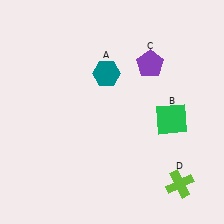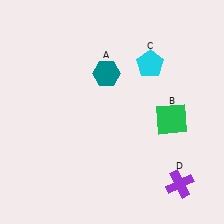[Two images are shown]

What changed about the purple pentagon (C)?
In Image 1, C is purple. In Image 2, it changed to cyan.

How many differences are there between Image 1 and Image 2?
There are 2 differences between the two images.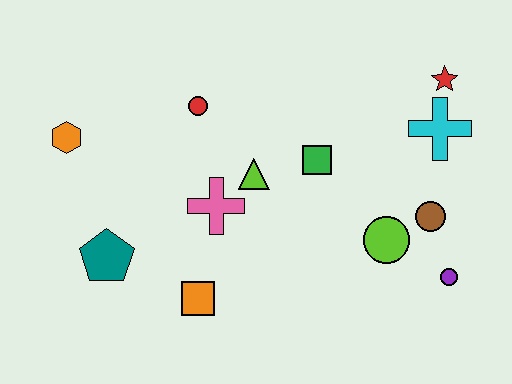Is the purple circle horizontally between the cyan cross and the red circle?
No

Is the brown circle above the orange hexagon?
No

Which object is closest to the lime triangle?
The pink cross is closest to the lime triangle.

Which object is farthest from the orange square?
The red star is farthest from the orange square.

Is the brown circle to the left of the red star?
Yes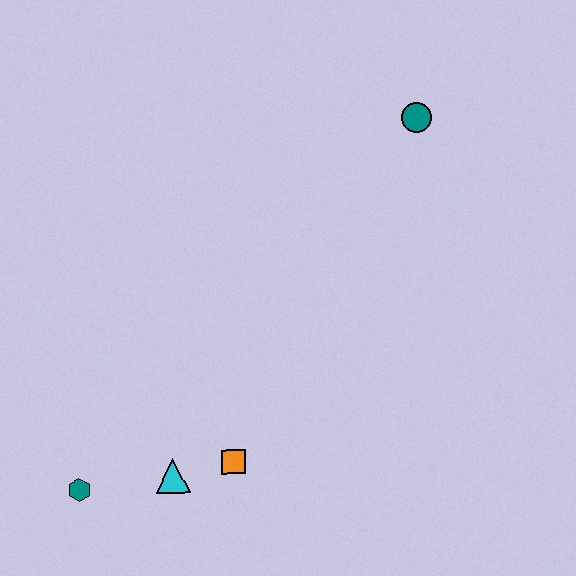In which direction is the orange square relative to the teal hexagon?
The orange square is to the right of the teal hexagon.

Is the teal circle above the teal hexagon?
Yes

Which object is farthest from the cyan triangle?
The teal circle is farthest from the cyan triangle.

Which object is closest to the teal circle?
The orange square is closest to the teal circle.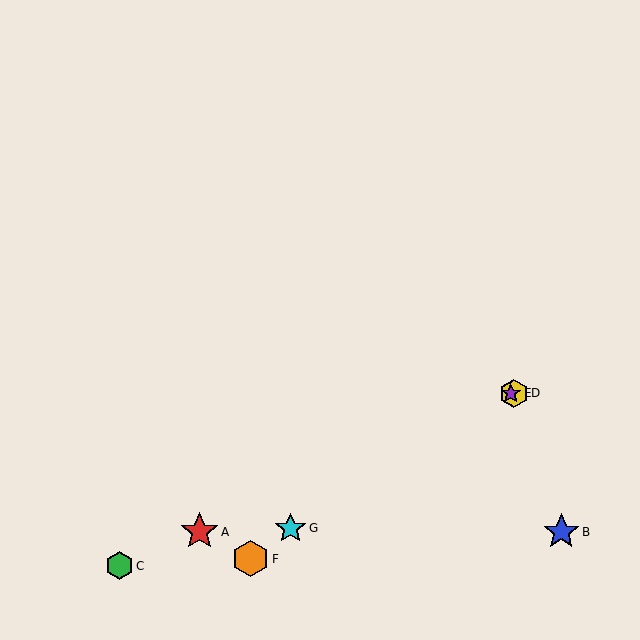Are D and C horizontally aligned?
No, D is at y≈393 and C is at y≈566.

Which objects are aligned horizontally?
Objects D, E are aligned horizontally.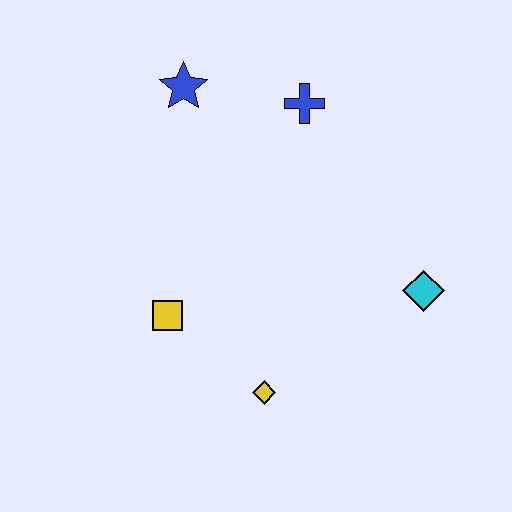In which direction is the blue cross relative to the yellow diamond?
The blue cross is above the yellow diamond.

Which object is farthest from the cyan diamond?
The blue star is farthest from the cyan diamond.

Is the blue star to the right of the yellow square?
Yes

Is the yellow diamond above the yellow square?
No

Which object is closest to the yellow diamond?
The yellow square is closest to the yellow diamond.